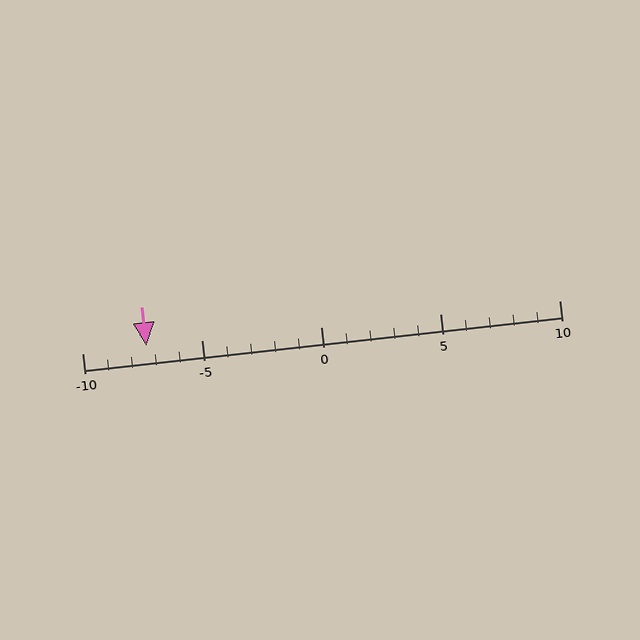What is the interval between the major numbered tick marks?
The major tick marks are spaced 5 units apart.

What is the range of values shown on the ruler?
The ruler shows values from -10 to 10.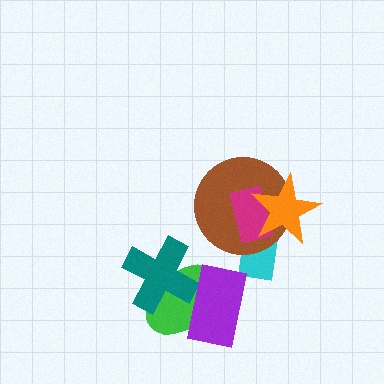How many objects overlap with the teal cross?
2 objects overlap with the teal cross.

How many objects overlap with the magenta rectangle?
3 objects overlap with the magenta rectangle.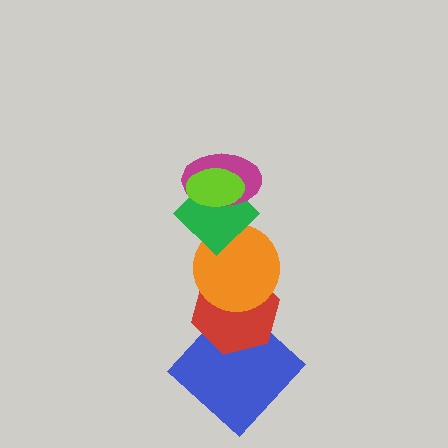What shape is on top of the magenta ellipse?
The lime ellipse is on top of the magenta ellipse.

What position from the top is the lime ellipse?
The lime ellipse is 1st from the top.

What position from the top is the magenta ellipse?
The magenta ellipse is 2nd from the top.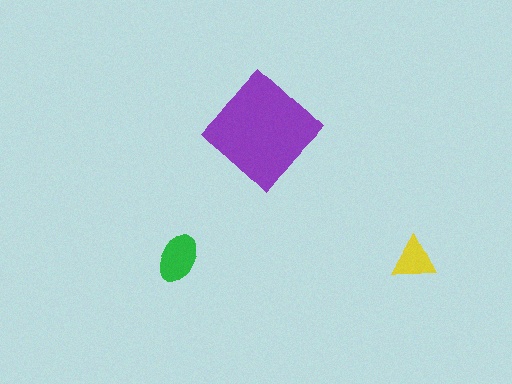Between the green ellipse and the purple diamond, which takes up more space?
The purple diamond.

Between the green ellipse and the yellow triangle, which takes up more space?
The green ellipse.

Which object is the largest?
The purple diamond.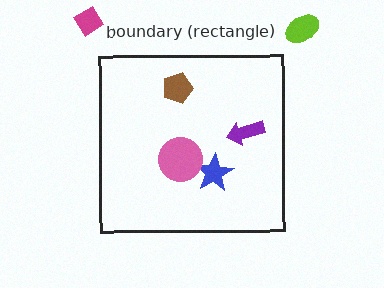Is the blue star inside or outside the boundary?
Inside.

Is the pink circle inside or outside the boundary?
Inside.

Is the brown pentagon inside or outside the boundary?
Inside.